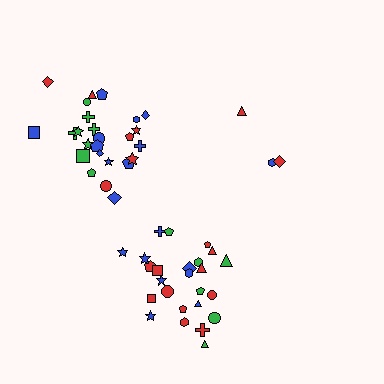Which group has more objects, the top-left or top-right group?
The top-left group.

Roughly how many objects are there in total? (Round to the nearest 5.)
Roughly 55 objects in total.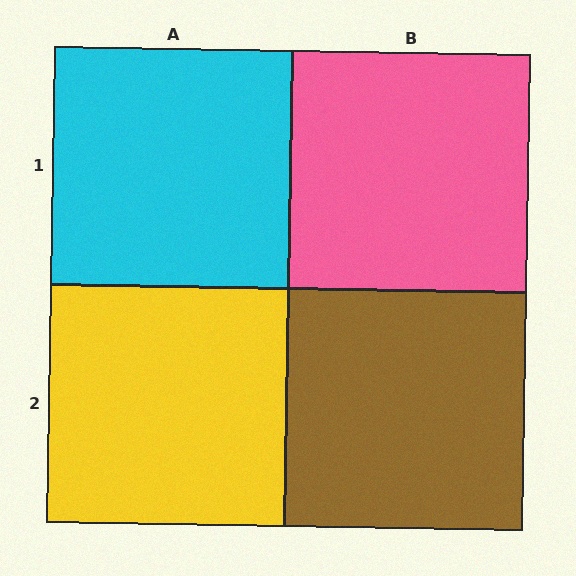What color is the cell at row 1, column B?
Pink.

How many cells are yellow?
1 cell is yellow.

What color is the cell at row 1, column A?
Cyan.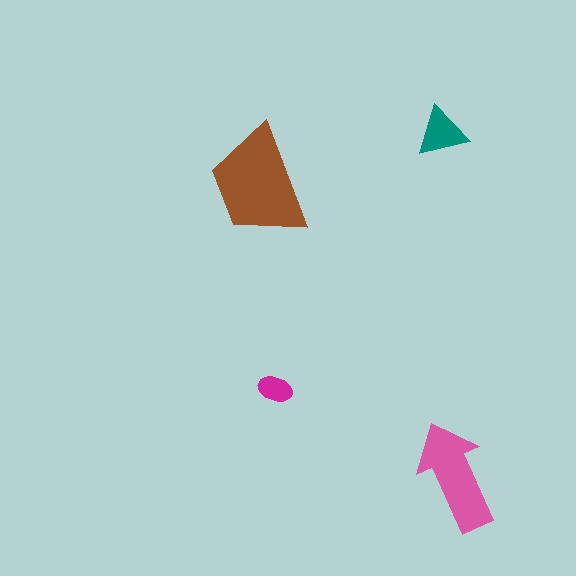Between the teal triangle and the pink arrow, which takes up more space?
The pink arrow.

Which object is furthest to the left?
The brown trapezoid is leftmost.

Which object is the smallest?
The magenta ellipse.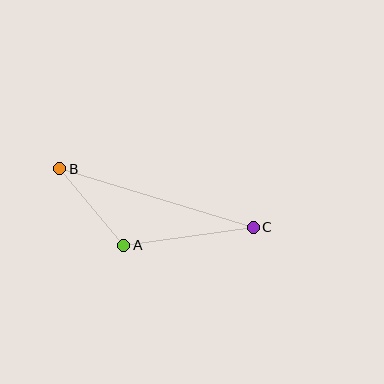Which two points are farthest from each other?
Points B and C are farthest from each other.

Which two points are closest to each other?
Points A and B are closest to each other.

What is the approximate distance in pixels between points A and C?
The distance between A and C is approximately 131 pixels.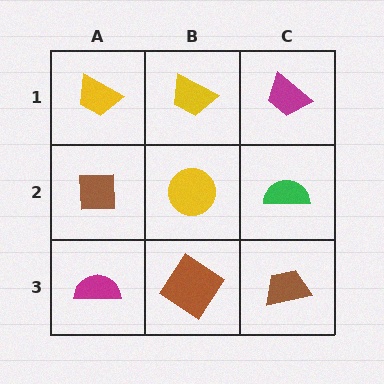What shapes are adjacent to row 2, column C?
A magenta trapezoid (row 1, column C), a brown trapezoid (row 3, column C), a yellow circle (row 2, column B).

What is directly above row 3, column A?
A brown square.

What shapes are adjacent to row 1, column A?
A brown square (row 2, column A), a yellow trapezoid (row 1, column B).